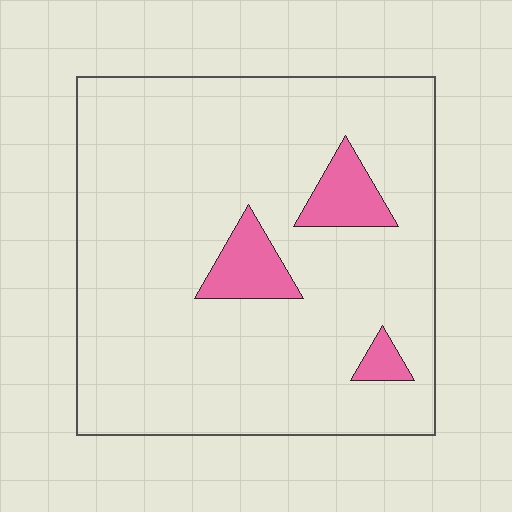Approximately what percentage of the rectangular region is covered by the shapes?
Approximately 10%.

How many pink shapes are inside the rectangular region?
3.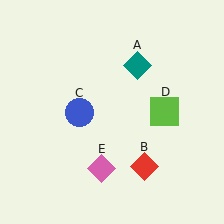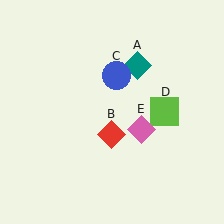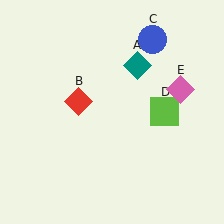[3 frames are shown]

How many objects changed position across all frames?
3 objects changed position: red diamond (object B), blue circle (object C), pink diamond (object E).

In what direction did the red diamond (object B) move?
The red diamond (object B) moved up and to the left.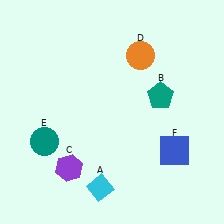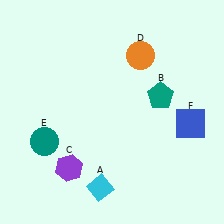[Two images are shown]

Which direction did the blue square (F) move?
The blue square (F) moved up.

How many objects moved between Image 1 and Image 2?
1 object moved between the two images.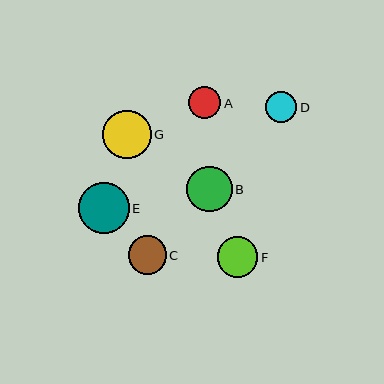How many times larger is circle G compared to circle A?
Circle G is approximately 1.5 times the size of circle A.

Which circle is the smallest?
Circle D is the smallest with a size of approximately 32 pixels.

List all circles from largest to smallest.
From largest to smallest: E, G, B, F, C, A, D.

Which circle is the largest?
Circle E is the largest with a size of approximately 51 pixels.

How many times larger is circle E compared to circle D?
Circle E is approximately 1.6 times the size of circle D.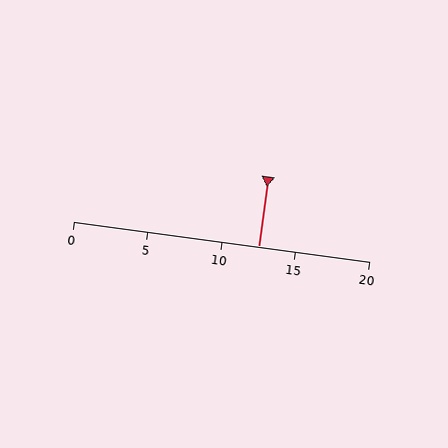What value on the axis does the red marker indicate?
The marker indicates approximately 12.5.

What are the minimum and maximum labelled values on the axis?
The axis runs from 0 to 20.